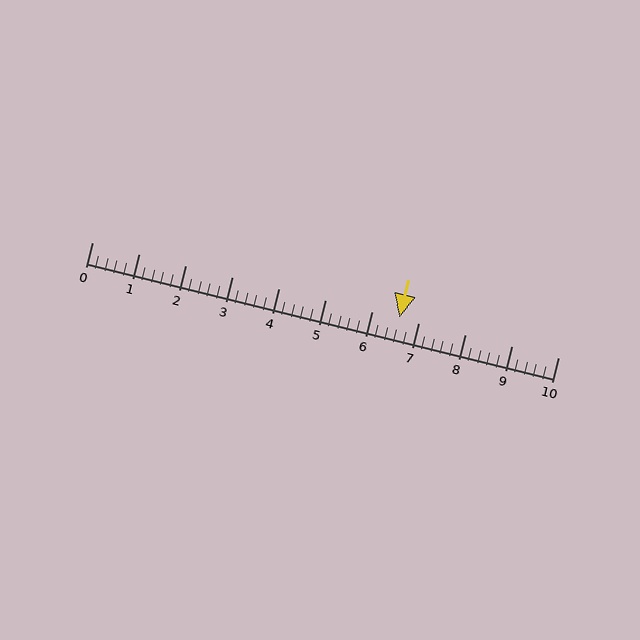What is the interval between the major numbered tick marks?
The major tick marks are spaced 1 units apart.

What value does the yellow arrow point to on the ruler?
The yellow arrow points to approximately 6.6.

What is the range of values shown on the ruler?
The ruler shows values from 0 to 10.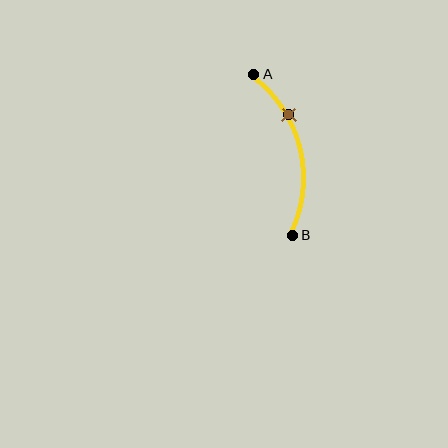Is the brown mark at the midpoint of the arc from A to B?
No. The brown mark lies on the arc but is closer to endpoint A. The arc midpoint would be at the point on the curve equidistant along the arc from both A and B.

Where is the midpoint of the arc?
The arc midpoint is the point on the curve farthest from the straight line joining A and B. It sits to the right of that line.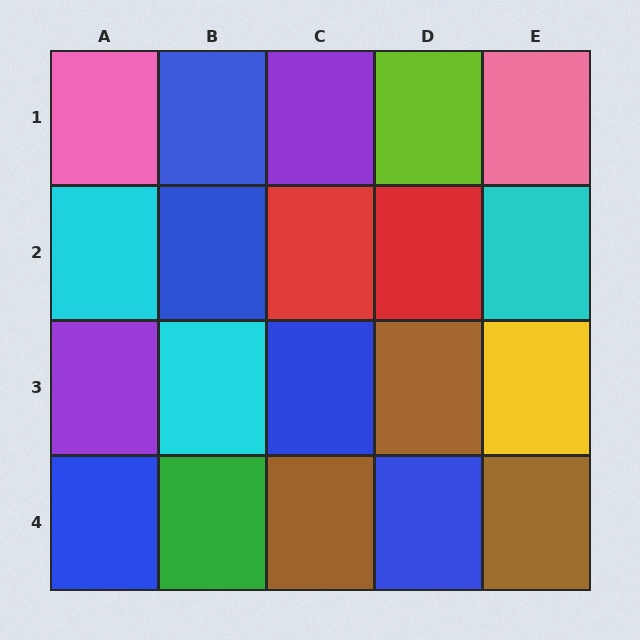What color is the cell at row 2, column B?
Blue.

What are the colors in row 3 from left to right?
Purple, cyan, blue, brown, yellow.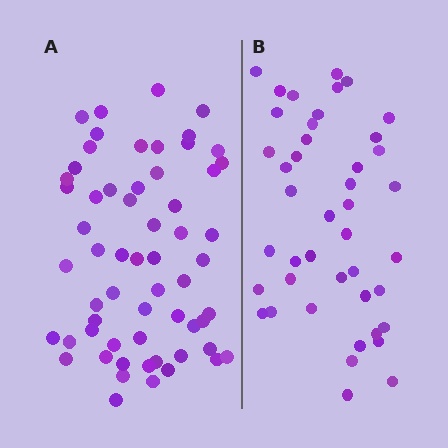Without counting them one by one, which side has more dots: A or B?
Region A (the left region) has more dots.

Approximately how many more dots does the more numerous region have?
Region A has approximately 15 more dots than region B.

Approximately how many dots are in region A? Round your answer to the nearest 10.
About 60 dots.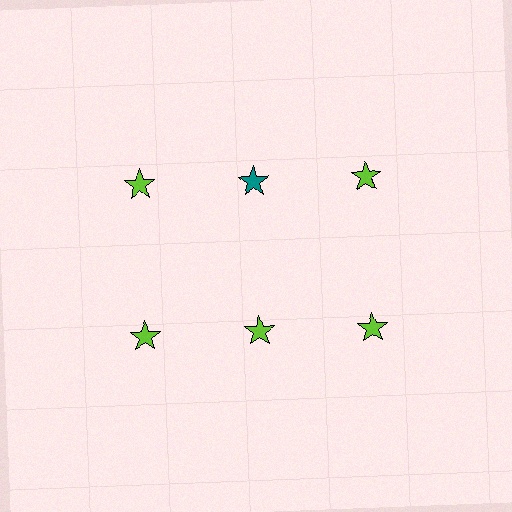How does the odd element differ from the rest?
It has a different color: teal instead of lime.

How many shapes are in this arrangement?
There are 6 shapes arranged in a grid pattern.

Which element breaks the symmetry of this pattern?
The teal star in the top row, second from left column breaks the symmetry. All other shapes are lime stars.